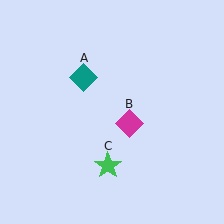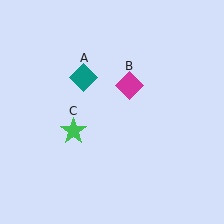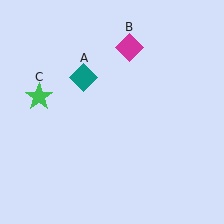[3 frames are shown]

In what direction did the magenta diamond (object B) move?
The magenta diamond (object B) moved up.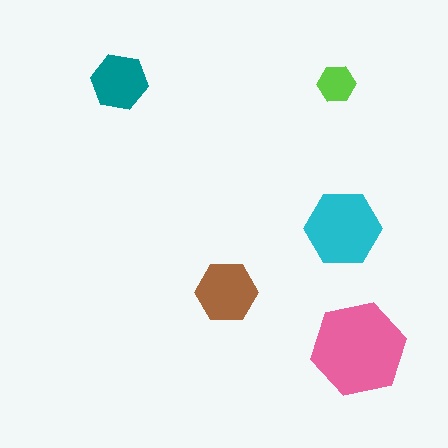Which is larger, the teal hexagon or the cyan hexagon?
The cyan one.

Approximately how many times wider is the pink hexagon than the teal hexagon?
About 1.5 times wider.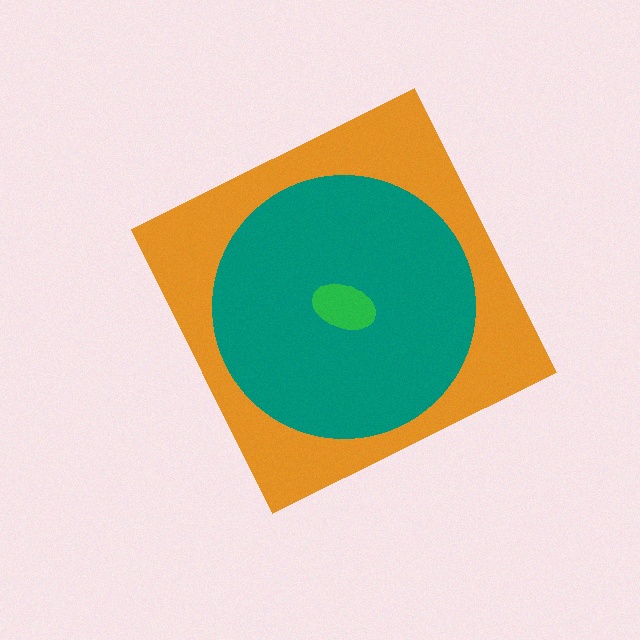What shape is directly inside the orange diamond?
The teal circle.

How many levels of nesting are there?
3.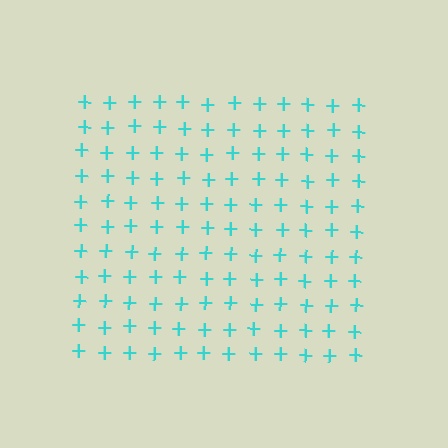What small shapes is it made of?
It is made of small plus signs.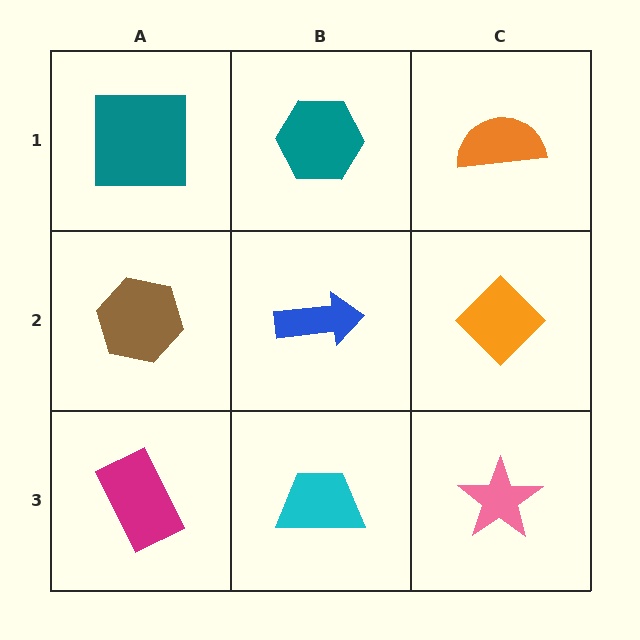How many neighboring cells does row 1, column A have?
2.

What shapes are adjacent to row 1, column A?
A brown hexagon (row 2, column A), a teal hexagon (row 1, column B).